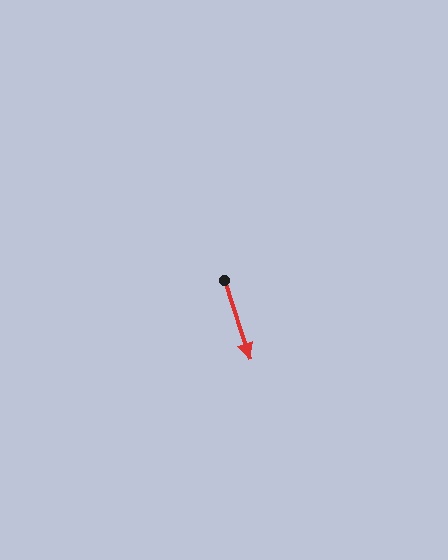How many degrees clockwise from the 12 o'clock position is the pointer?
Approximately 162 degrees.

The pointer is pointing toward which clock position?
Roughly 5 o'clock.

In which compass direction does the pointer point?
South.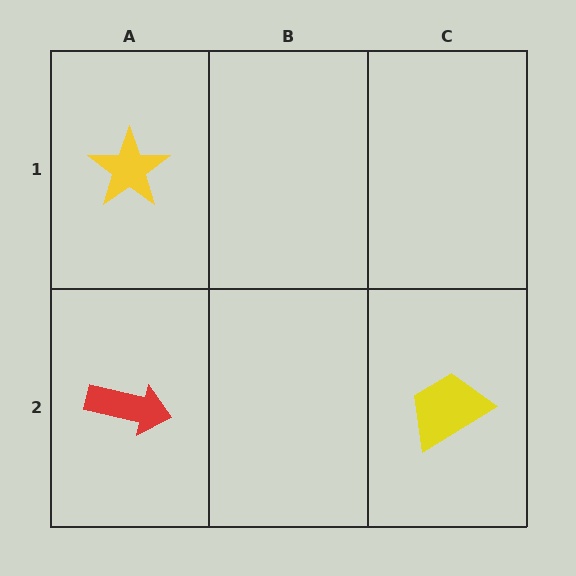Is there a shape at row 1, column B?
No, that cell is empty.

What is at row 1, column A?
A yellow star.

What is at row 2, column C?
A yellow trapezoid.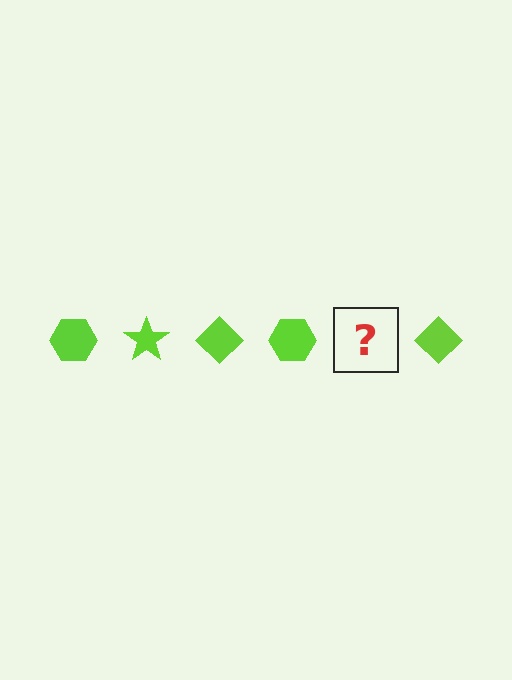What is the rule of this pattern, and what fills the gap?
The rule is that the pattern cycles through hexagon, star, diamond shapes in lime. The gap should be filled with a lime star.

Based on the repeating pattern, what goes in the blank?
The blank should be a lime star.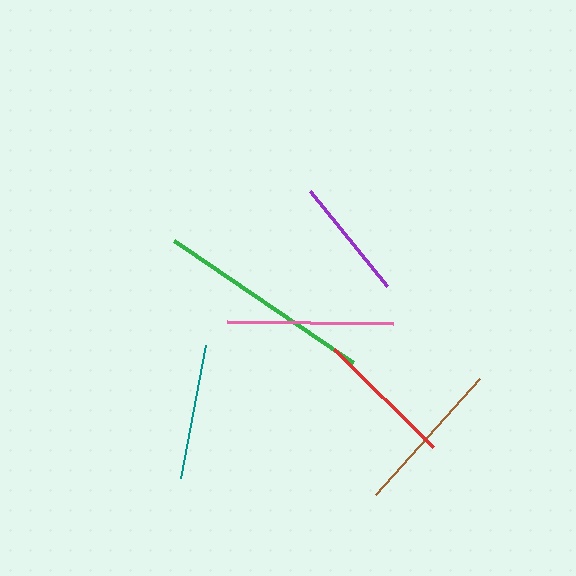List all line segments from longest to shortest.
From longest to shortest: green, pink, brown, red, teal, purple.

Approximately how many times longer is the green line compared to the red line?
The green line is approximately 1.6 times the length of the red line.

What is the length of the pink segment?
The pink segment is approximately 165 pixels long.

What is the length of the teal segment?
The teal segment is approximately 135 pixels long.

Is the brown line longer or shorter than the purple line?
The brown line is longer than the purple line.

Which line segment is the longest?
The green line is the longest at approximately 217 pixels.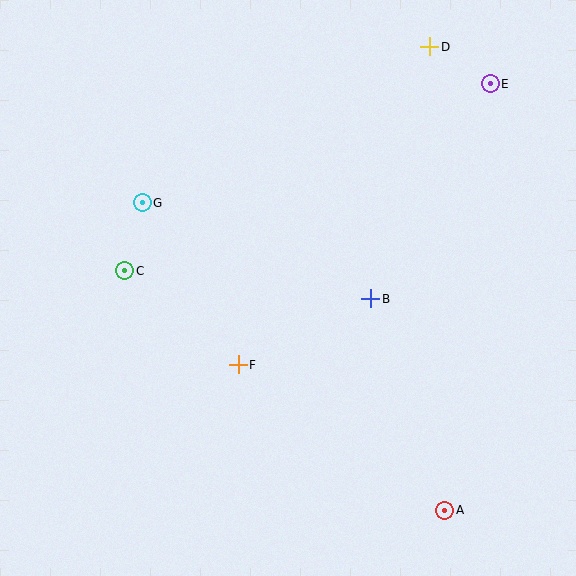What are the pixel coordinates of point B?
Point B is at (371, 299).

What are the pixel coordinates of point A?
Point A is at (445, 510).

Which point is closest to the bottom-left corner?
Point F is closest to the bottom-left corner.